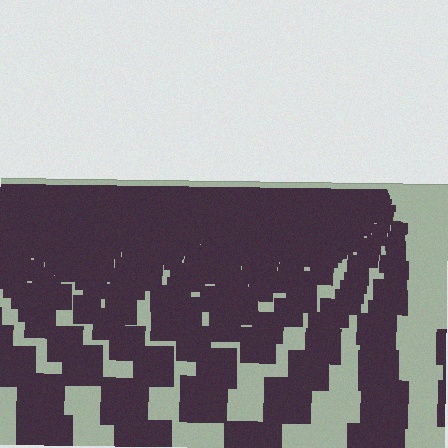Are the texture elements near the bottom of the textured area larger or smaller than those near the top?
Larger. Near the bottom, elements are closer to the viewer and appear at a bigger on-screen size.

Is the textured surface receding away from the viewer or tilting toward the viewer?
The surface is receding away from the viewer. Texture elements get smaller and denser toward the top.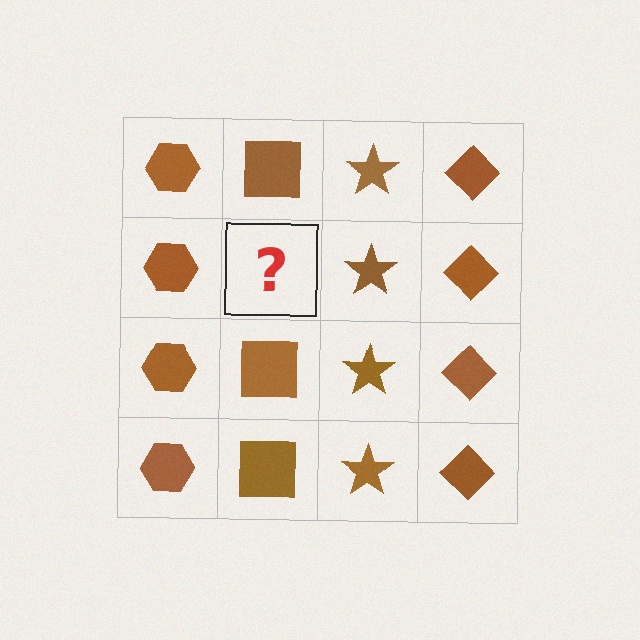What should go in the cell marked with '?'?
The missing cell should contain a brown square.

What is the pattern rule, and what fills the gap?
The rule is that each column has a consistent shape. The gap should be filled with a brown square.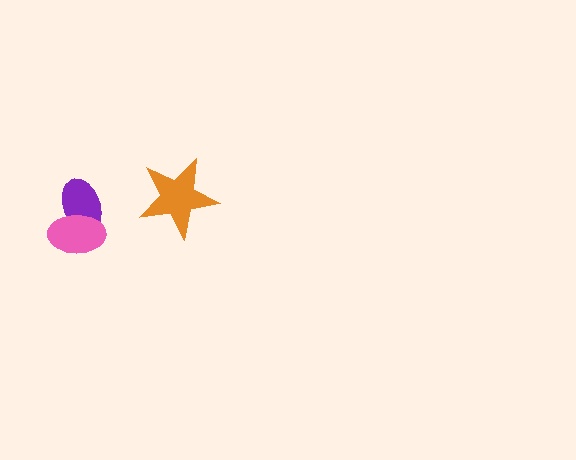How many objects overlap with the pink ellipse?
1 object overlaps with the pink ellipse.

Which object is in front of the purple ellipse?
The pink ellipse is in front of the purple ellipse.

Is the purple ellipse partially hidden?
Yes, it is partially covered by another shape.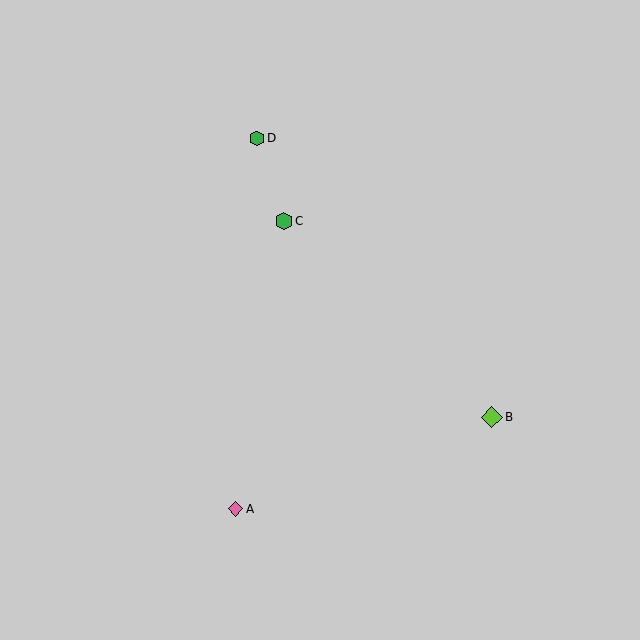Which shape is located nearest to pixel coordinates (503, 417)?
The lime diamond (labeled B) at (492, 417) is nearest to that location.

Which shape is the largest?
The lime diamond (labeled B) is the largest.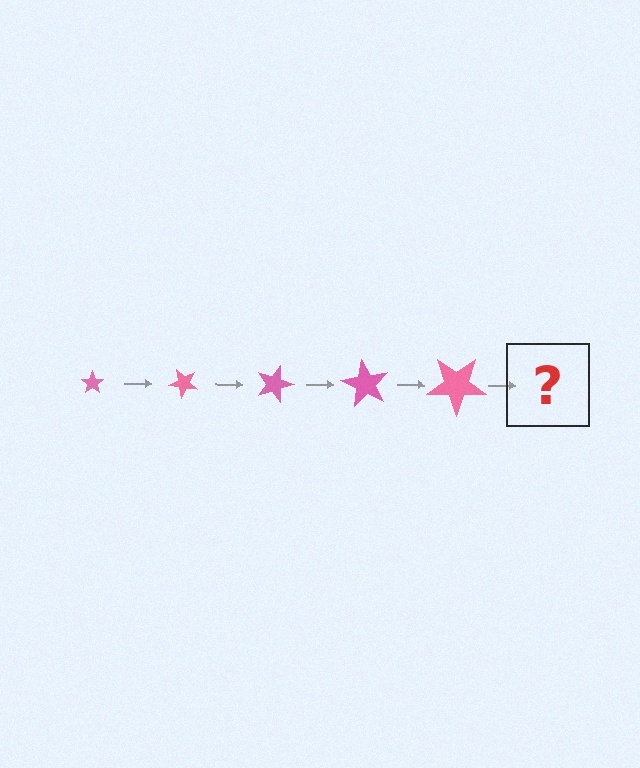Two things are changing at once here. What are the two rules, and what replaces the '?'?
The two rules are that the star grows larger each step and it rotates 45 degrees each step. The '?' should be a star, larger than the previous one and rotated 225 degrees from the start.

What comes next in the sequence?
The next element should be a star, larger than the previous one and rotated 225 degrees from the start.